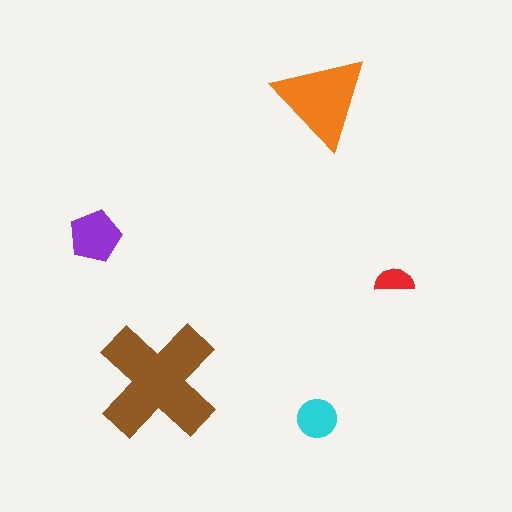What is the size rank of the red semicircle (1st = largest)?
5th.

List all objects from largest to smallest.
The brown cross, the orange triangle, the purple pentagon, the cyan circle, the red semicircle.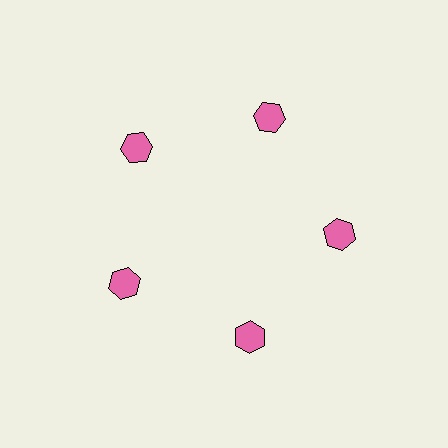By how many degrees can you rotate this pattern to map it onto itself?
The pattern maps onto itself every 72 degrees of rotation.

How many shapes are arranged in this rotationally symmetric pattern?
There are 5 shapes, arranged in 5 groups of 1.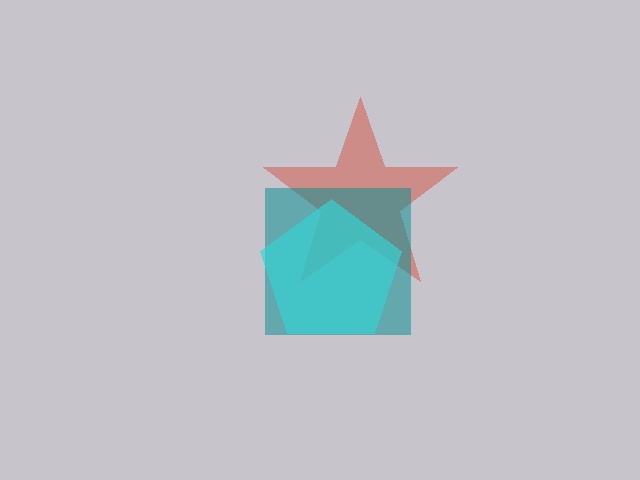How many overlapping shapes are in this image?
There are 3 overlapping shapes in the image.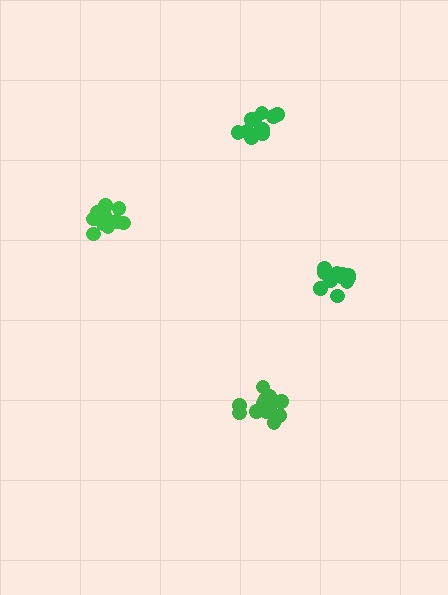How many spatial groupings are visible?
There are 4 spatial groupings.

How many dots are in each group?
Group 1: 17 dots, Group 2: 12 dots, Group 3: 16 dots, Group 4: 12 dots (57 total).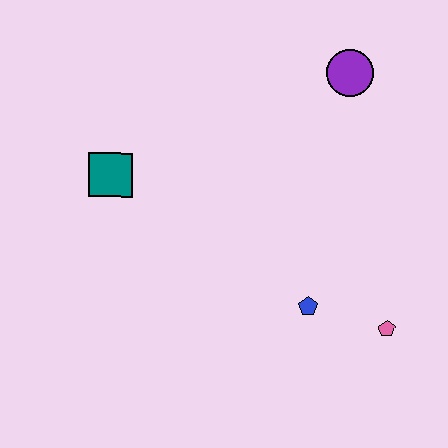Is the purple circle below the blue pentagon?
No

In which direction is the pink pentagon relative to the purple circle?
The pink pentagon is below the purple circle.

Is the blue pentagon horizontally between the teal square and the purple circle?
Yes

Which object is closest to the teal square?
The blue pentagon is closest to the teal square.